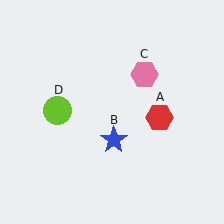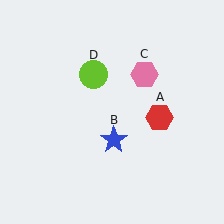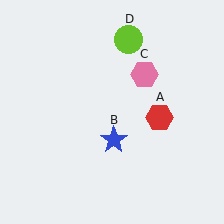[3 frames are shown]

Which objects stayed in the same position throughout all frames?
Red hexagon (object A) and blue star (object B) and pink hexagon (object C) remained stationary.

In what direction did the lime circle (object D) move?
The lime circle (object D) moved up and to the right.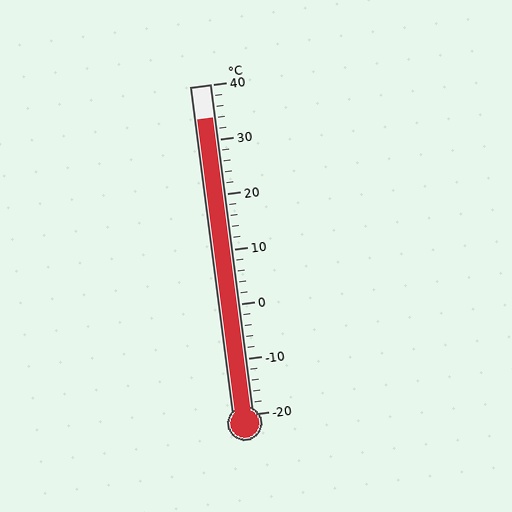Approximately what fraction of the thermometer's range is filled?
The thermometer is filled to approximately 90% of its range.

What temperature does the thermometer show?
The thermometer shows approximately 34°C.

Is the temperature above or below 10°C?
The temperature is above 10°C.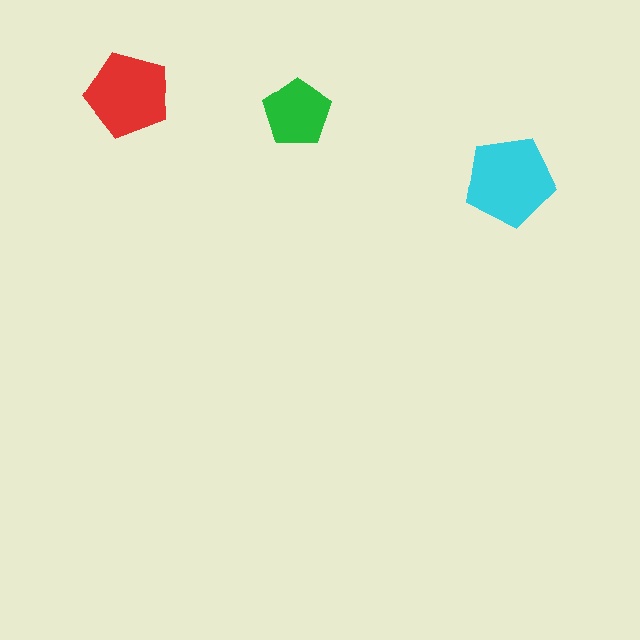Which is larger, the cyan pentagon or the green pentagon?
The cyan one.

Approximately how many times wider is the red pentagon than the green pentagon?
About 1.5 times wider.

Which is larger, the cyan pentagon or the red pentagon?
The cyan one.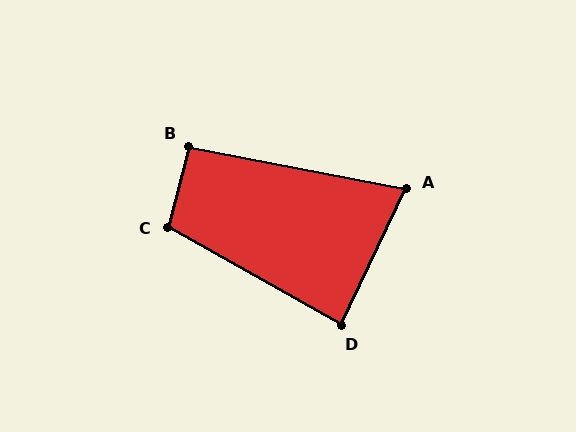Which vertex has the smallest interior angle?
A, at approximately 75 degrees.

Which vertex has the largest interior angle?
C, at approximately 105 degrees.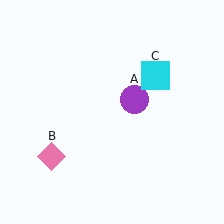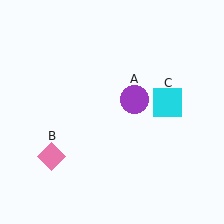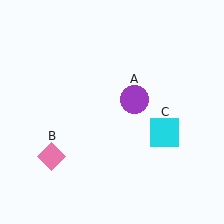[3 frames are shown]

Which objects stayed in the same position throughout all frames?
Purple circle (object A) and pink diamond (object B) remained stationary.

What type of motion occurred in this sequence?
The cyan square (object C) rotated clockwise around the center of the scene.